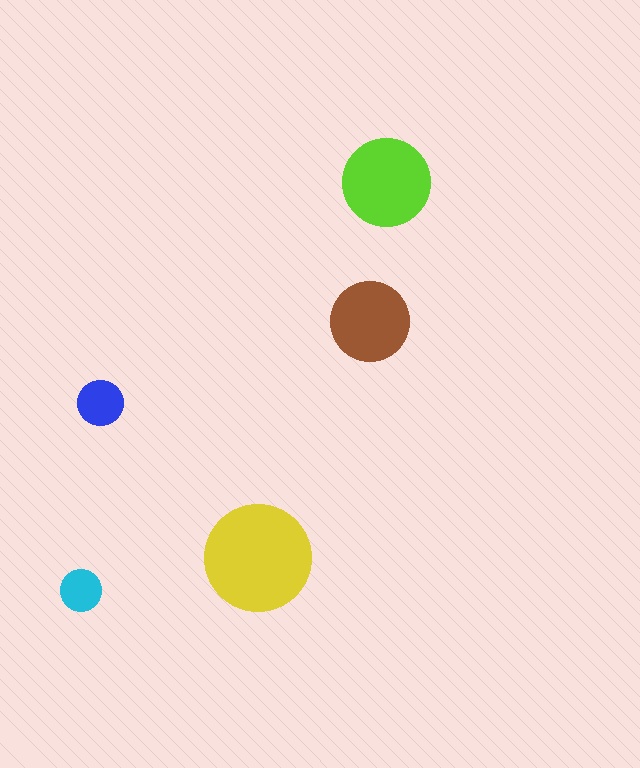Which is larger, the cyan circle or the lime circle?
The lime one.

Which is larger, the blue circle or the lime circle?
The lime one.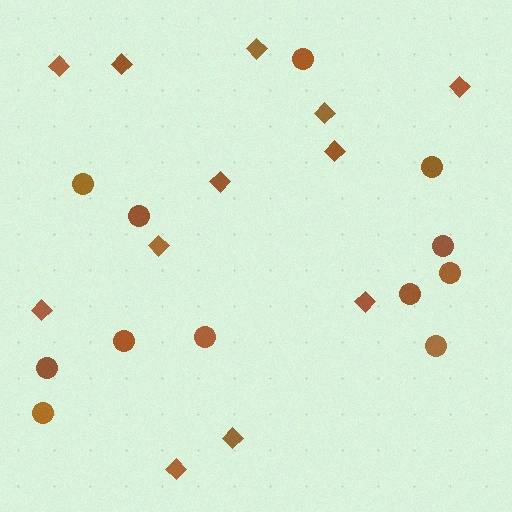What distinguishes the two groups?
There are 2 groups: one group of diamonds (12) and one group of circles (12).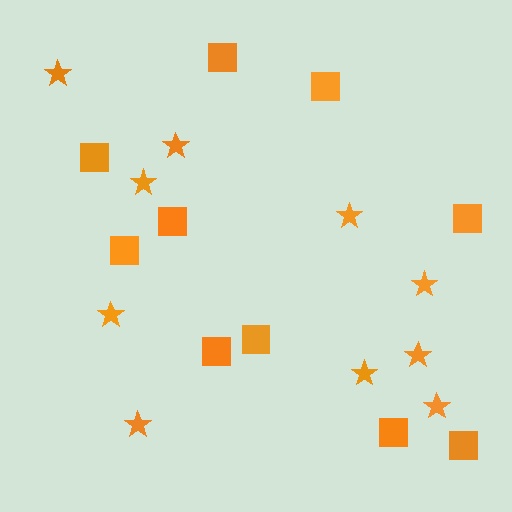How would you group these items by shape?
There are 2 groups: one group of squares (10) and one group of stars (10).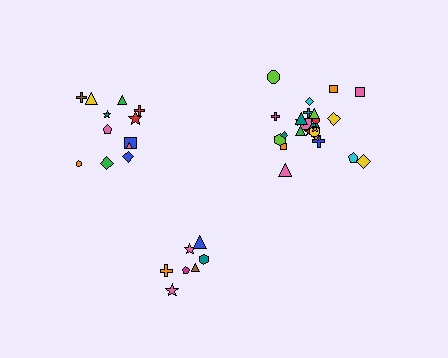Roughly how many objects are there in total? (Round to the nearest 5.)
Roughly 45 objects in total.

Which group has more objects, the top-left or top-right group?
The top-right group.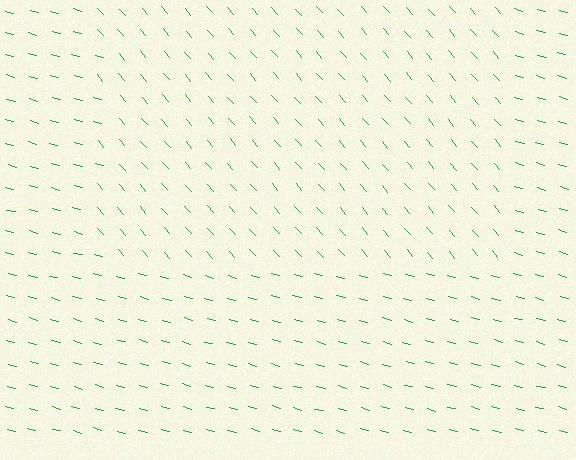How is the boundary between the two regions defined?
The boundary is defined purely by a change in line orientation (approximately 34 degrees difference). All lines are the same color and thickness.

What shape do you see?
I see a rectangle.